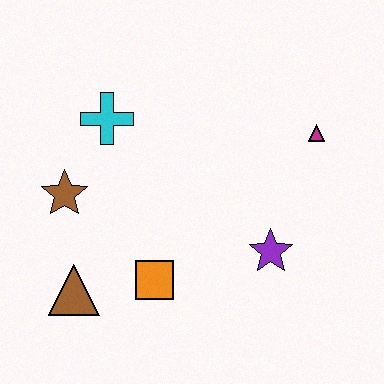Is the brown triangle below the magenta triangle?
Yes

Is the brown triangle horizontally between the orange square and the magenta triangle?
No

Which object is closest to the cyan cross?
The brown star is closest to the cyan cross.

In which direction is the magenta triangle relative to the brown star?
The magenta triangle is to the right of the brown star.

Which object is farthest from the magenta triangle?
The brown triangle is farthest from the magenta triangle.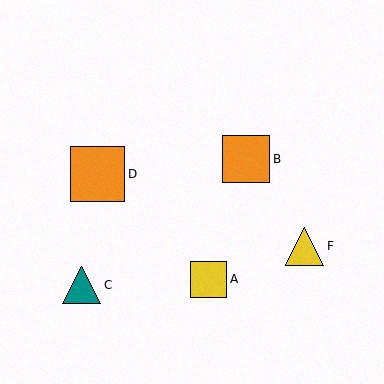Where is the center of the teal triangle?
The center of the teal triangle is at (82, 285).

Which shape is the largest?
The orange square (labeled D) is the largest.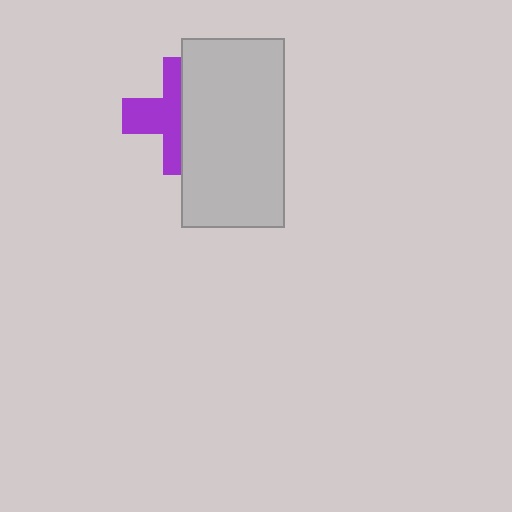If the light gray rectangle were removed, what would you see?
You would see the complete purple cross.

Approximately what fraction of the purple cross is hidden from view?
Roughly 50% of the purple cross is hidden behind the light gray rectangle.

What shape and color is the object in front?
The object in front is a light gray rectangle.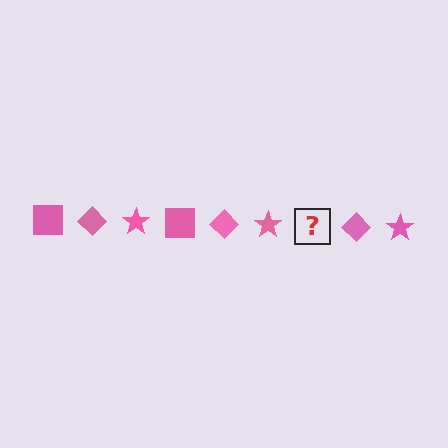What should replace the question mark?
The question mark should be replaced with a pink square.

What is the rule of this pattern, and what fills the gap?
The rule is that the pattern cycles through square, diamond, star shapes in pink. The gap should be filled with a pink square.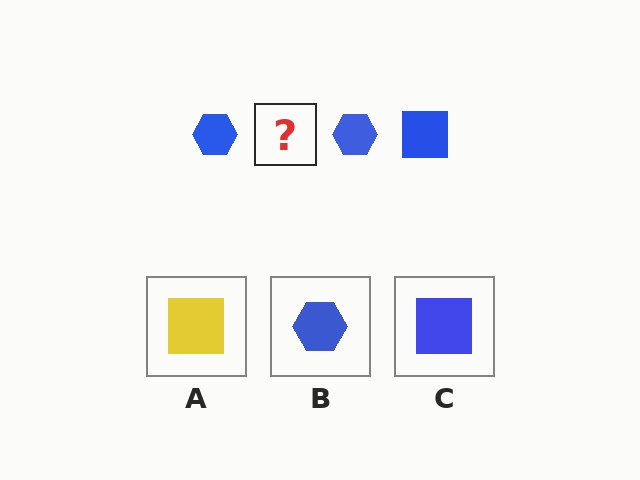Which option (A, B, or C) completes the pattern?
C.